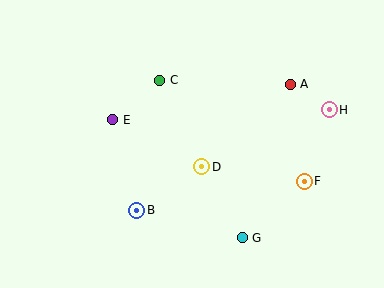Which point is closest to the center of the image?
Point D at (202, 167) is closest to the center.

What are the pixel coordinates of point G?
Point G is at (242, 238).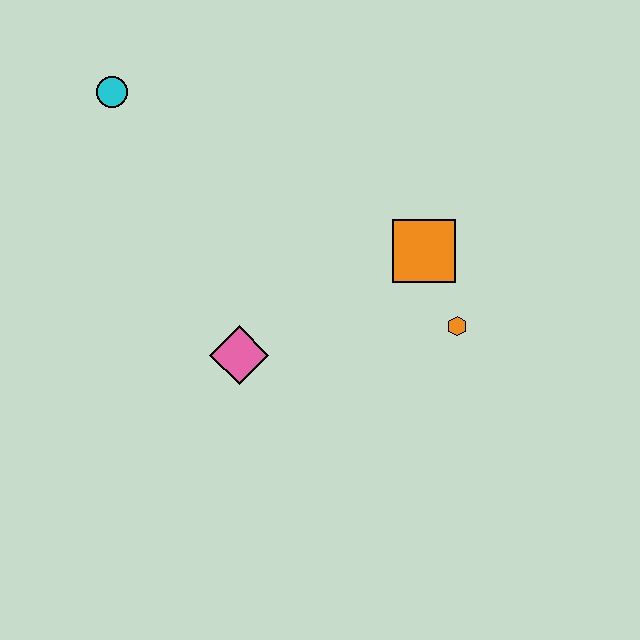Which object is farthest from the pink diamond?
The cyan circle is farthest from the pink diamond.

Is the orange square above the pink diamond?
Yes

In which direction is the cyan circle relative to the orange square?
The cyan circle is to the left of the orange square.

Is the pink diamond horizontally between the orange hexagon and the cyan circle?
Yes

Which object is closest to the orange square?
The orange hexagon is closest to the orange square.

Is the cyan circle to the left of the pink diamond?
Yes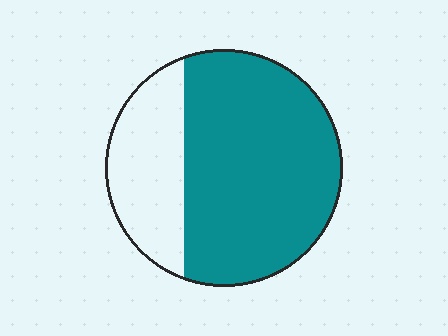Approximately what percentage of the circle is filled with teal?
Approximately 70%.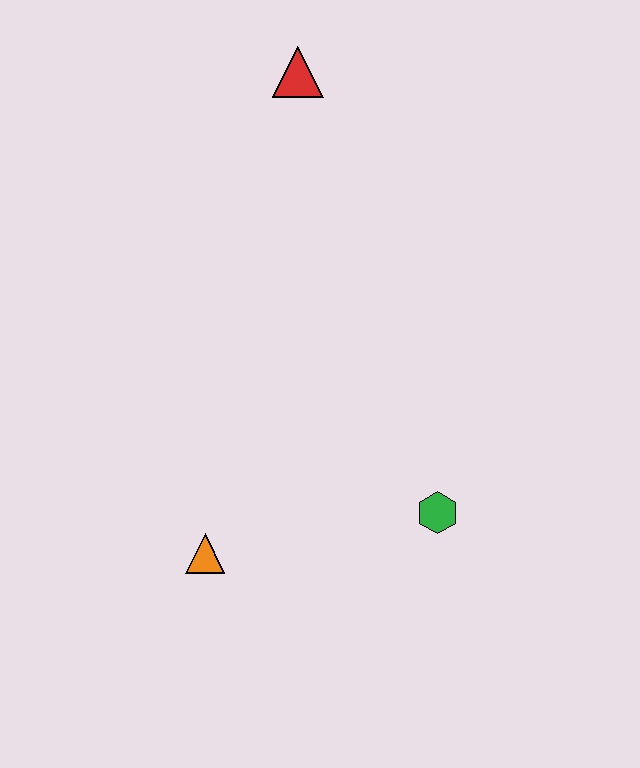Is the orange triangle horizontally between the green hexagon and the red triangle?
No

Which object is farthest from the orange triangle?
The red triangle is farthest from the orange triangle.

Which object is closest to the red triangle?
The green hexagon is closest to the red triangle.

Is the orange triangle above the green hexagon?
No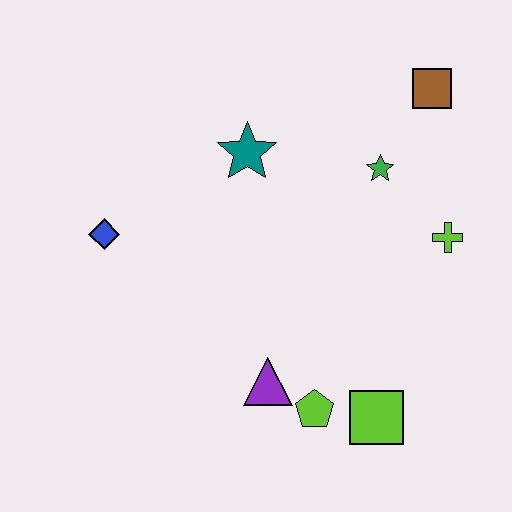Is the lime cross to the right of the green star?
Yes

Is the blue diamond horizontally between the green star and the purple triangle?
No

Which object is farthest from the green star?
The blue diamond is farthest from the green star.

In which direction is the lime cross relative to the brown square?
The lime cross is below the brown square.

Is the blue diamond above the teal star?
No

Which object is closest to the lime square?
The lime pentagon is closest to the lime square.